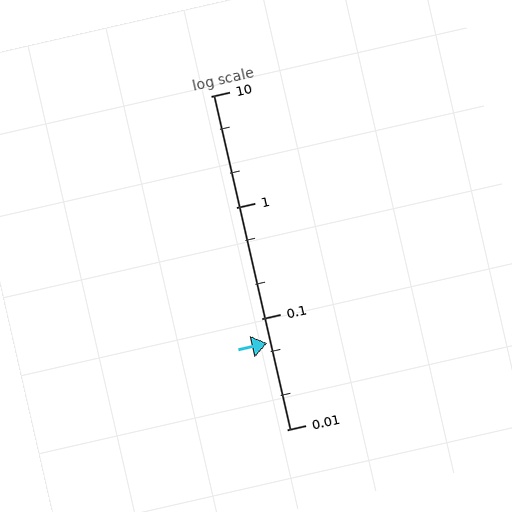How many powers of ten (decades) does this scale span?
The scale spans 3 decades, from 0.01 to 10.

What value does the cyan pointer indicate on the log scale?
The pointer indicates approximately 0.06.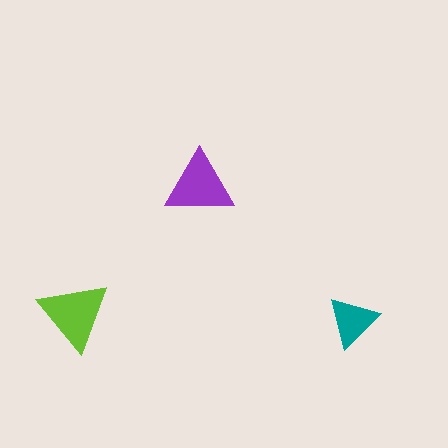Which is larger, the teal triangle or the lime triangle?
The lime one.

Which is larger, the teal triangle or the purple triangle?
The purple one.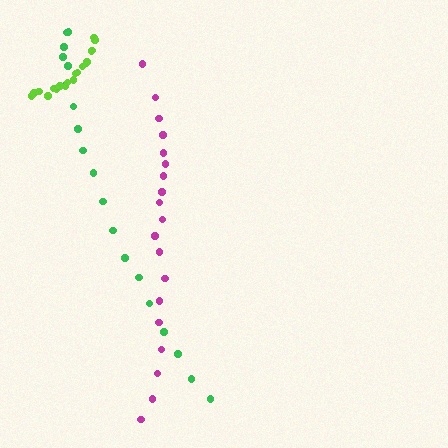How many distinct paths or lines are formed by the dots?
There are 3 distinct paths.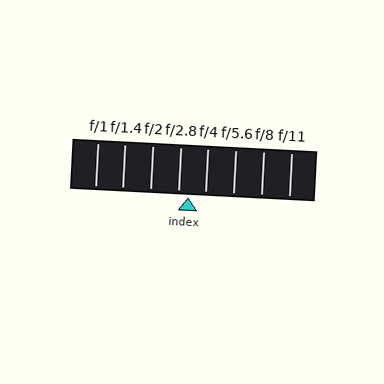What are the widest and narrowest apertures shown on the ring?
The widest aperture shown is f/1 and the narrowest is f/11.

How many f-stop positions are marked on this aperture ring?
There are 8 f-stop positions marked.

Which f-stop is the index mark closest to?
The index mark is closest to f/2.8.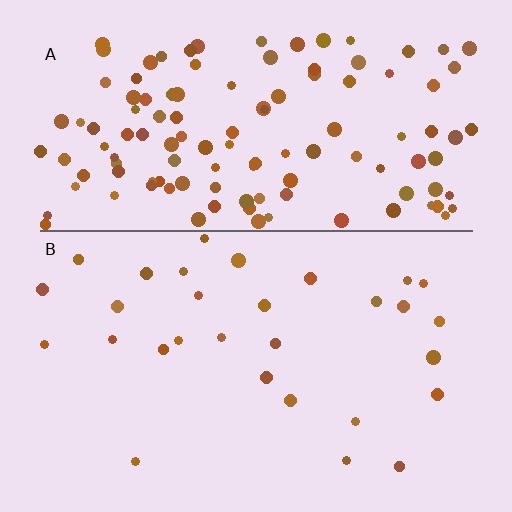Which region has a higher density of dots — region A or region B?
A (the top).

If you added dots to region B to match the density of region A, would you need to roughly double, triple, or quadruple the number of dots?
Approximately quadruple.